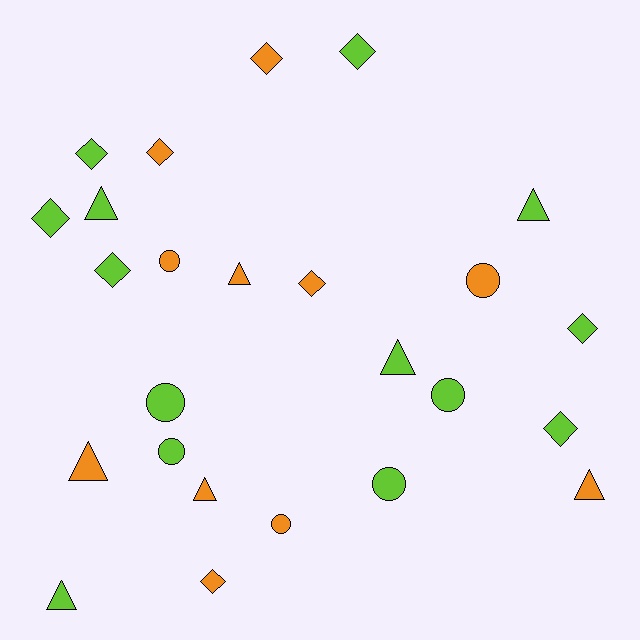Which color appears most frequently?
Lime, with 14 objects.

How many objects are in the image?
There are 25 objects.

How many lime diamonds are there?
There are 6 lime diamonds.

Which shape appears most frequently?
Diamond, with 10 objects.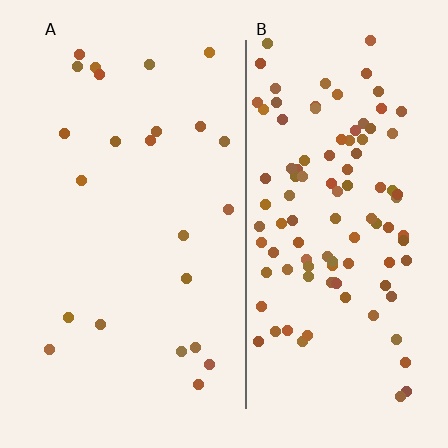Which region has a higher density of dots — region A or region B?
B (the right).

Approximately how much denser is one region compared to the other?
Approximately 4.5× — region B over region A.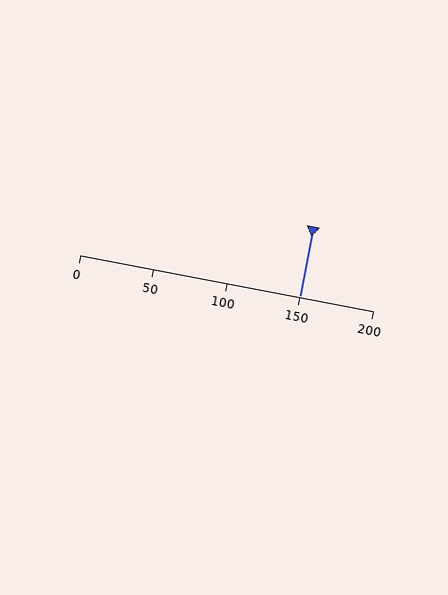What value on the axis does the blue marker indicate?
The marker indicates approximately 150.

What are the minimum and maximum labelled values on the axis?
The axis runs from 0 to 200.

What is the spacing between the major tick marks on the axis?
The major ticks are spaced 50 apart.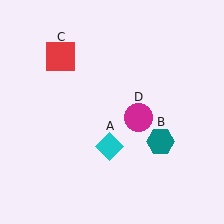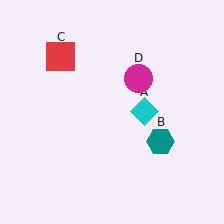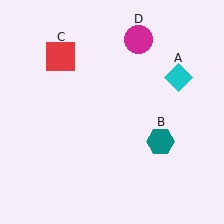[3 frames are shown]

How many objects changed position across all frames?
2 objects changed position: cyan diamond (object A), magenta circle (object D).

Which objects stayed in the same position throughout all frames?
Teal hexagon (object B) and red square (object C) remained stationary.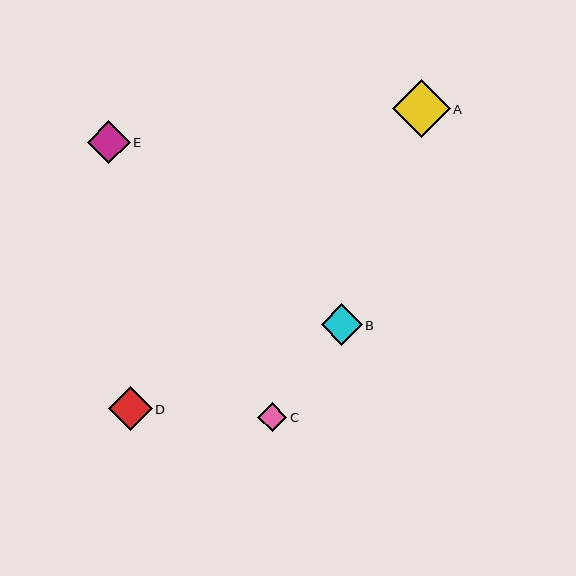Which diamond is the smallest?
Diamond C is the smallest with a size of approximately 29 pixels.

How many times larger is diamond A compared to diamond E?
Diamond A is approximately 1.4 times the size of diamond E.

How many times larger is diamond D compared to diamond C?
Diamond D is approximately 1.5 times the size of diamond C.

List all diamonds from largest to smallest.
From largest to smallest: A, D, E, B, C.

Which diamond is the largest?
Diamond A is the largest with a size of approximately 58 pixels.